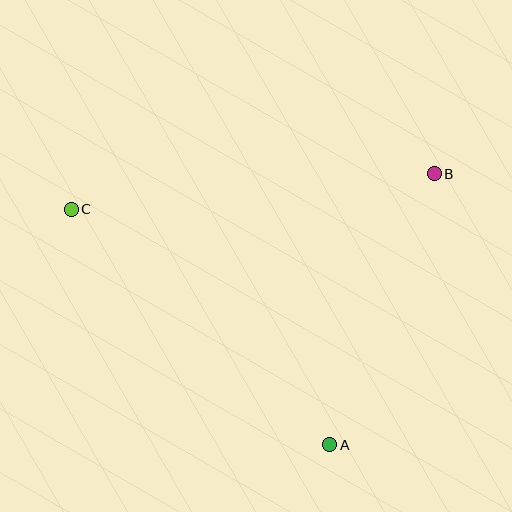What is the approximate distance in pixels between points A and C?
The distance between A and C is approximately 350 pixels.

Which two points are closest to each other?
Points A and B are closest to each other.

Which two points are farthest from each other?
Points B and C are farthest from each other.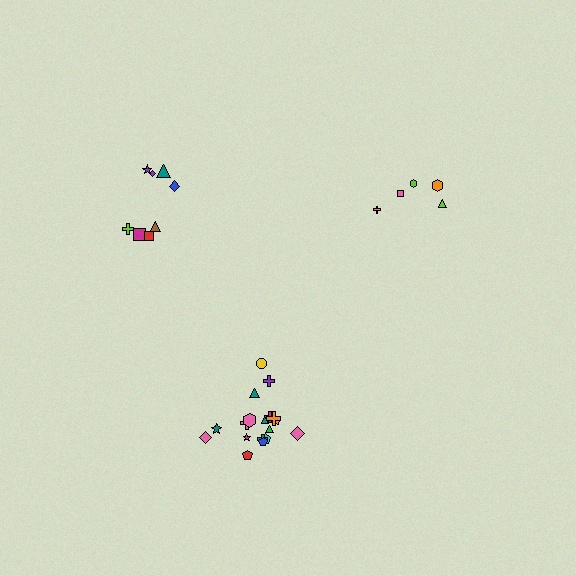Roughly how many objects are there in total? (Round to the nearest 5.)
Roughly 30 objects in total.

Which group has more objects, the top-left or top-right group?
The top-left group.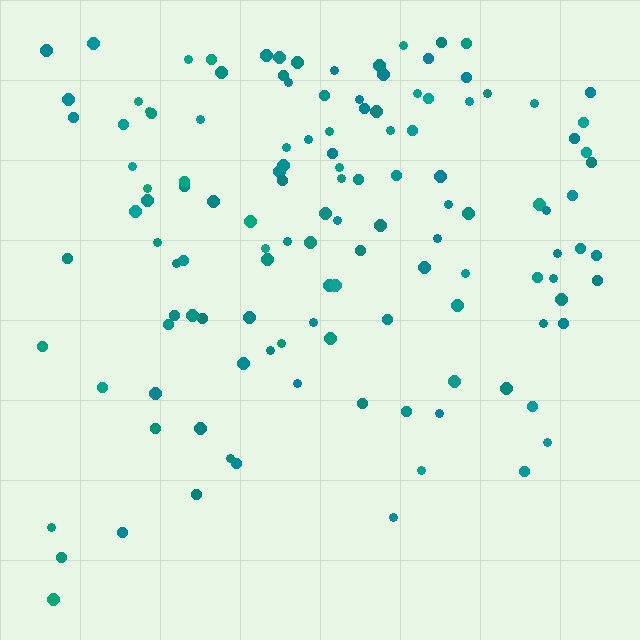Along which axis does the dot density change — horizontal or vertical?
Vertical.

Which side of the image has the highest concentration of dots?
The top.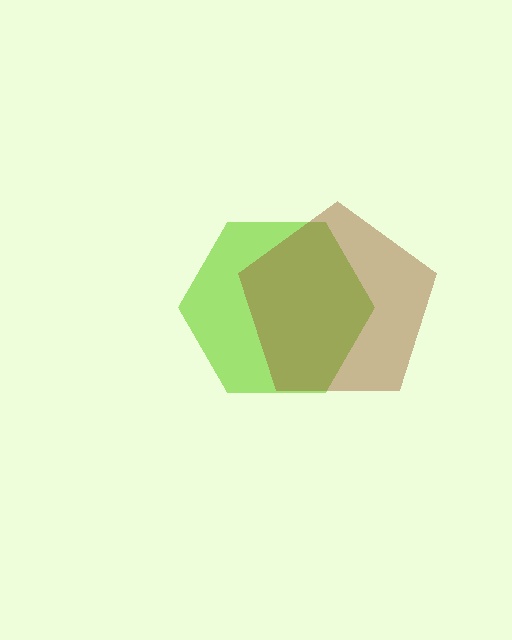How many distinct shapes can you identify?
There are 2 distinct shapes: a lime hexagon, a brown pentagon.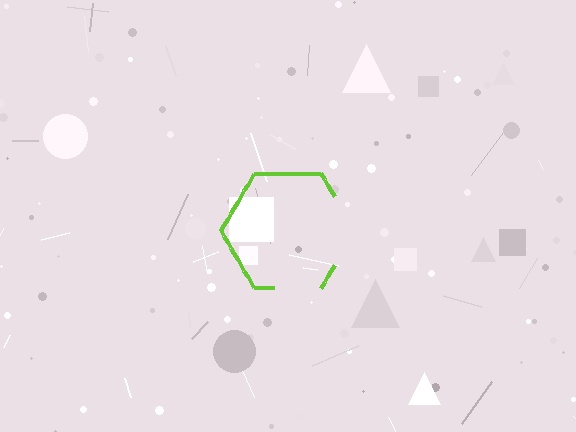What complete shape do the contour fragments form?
The contour fragments form a hexagon.